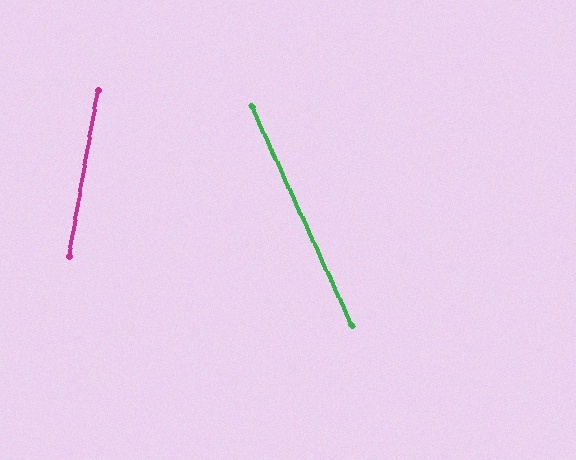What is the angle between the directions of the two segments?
Approximately 34 degrees.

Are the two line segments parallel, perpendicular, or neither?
Neither parallel nor perpendicular — they differ by about 34°.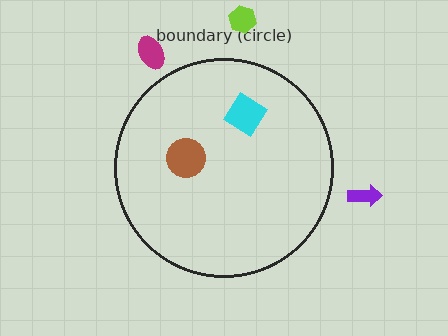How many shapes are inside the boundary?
2 inside, 3 outside.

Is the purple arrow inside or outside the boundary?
Outside.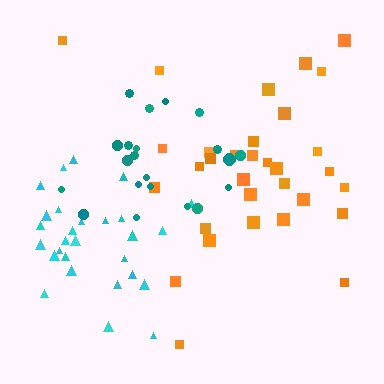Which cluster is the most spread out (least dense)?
Orange.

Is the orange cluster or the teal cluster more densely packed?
Teal.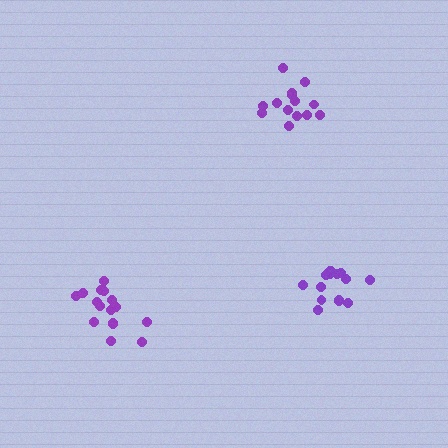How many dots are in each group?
Group 1: 14 dots, Group 2: 16 dots, Group 3: 15 dots (45 total).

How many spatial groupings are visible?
There are 3 spatial groupings.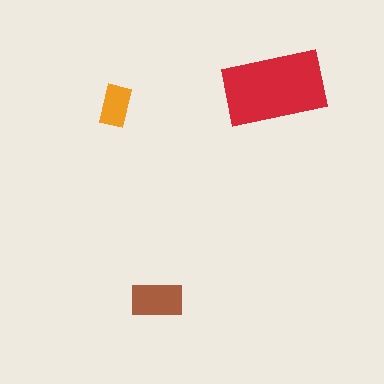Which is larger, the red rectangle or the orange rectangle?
The red one.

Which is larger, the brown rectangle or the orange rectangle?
The brown one.